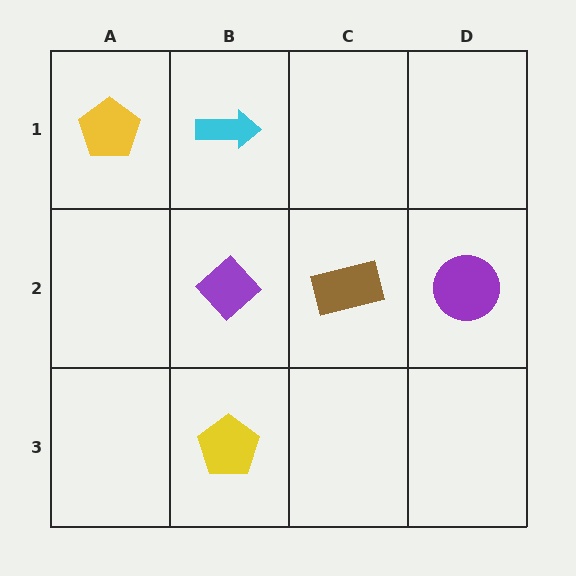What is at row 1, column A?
A yellow pentagon.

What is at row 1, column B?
A cyan arrow.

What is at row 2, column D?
A purple circle.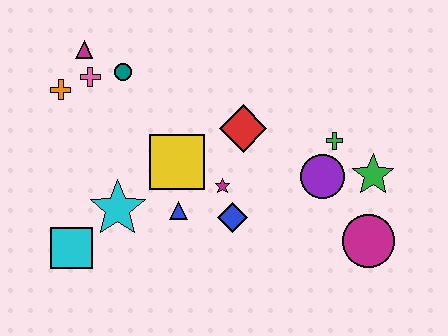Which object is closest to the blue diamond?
The magenta star is closest to the blue diamond.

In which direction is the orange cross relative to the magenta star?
The orange cross is to the left of the magenta star.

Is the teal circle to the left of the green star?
Yes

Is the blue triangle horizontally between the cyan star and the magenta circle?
Yes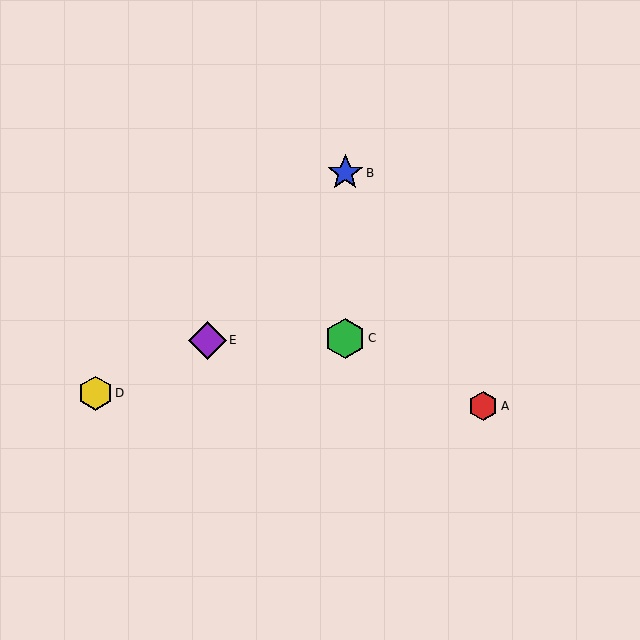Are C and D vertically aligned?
No, C is at x≈345 and D is at x≈96.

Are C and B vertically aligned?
Yes, both are at x≈345.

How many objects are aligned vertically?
2 objects (B, C) are aligned vertically.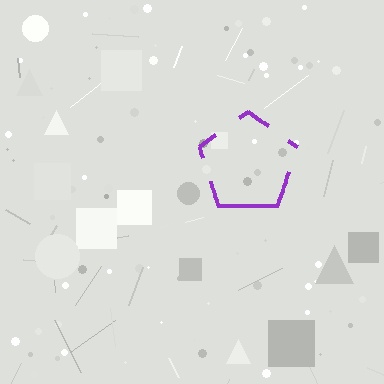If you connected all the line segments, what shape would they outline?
They would outline a pentagon.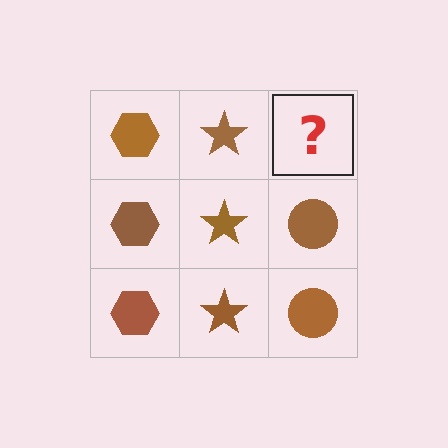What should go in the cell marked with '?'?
The missing cell should contain a brown circle.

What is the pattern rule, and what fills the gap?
The rule is that each column has a consistent shape. The gap should be filled with a brown circle.